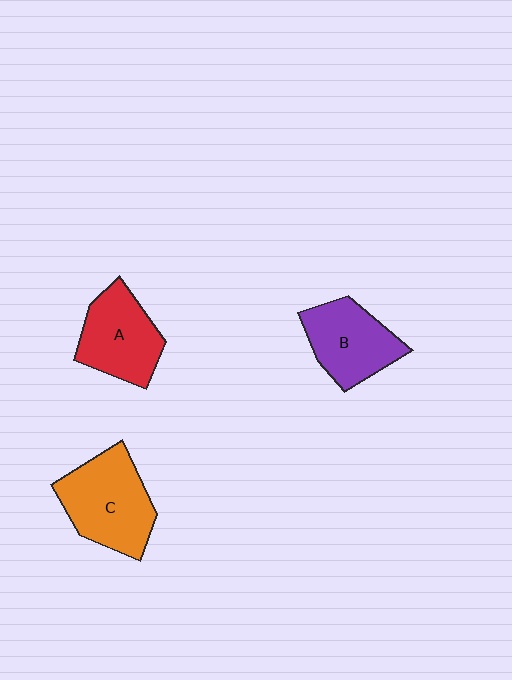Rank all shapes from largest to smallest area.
From largest to smallest: C (orange), A (red), B (purple).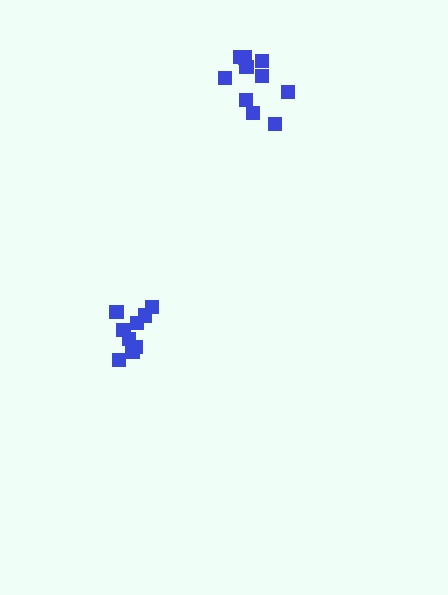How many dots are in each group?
Group 1: 10 dots, Group 2: 10 dots (20 total).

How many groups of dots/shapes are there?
There are 2 groups.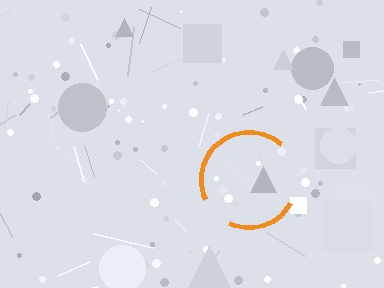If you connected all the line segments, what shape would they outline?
They would outline a circle.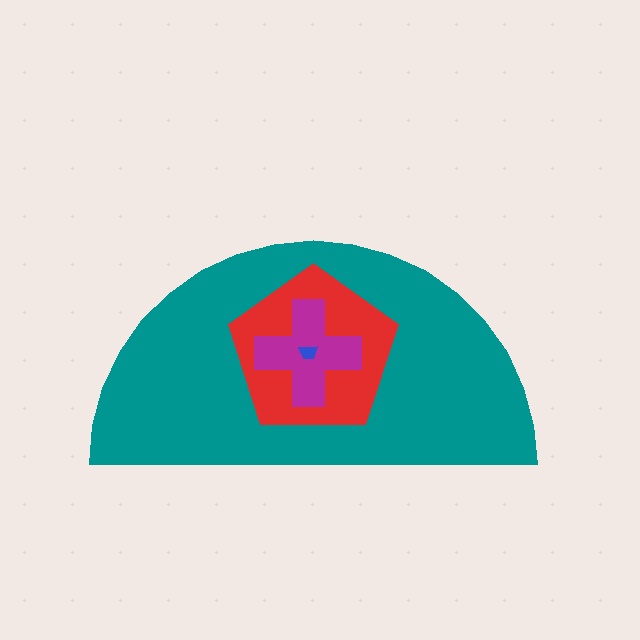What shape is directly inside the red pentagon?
The magenta cross.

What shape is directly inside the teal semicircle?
The red pentagon.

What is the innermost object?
The blue trapezoid.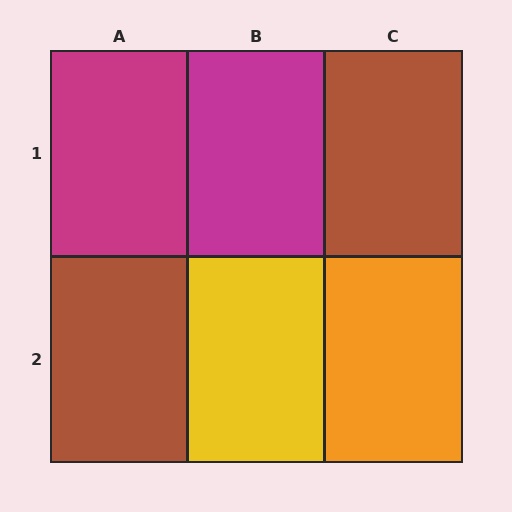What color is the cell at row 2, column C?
Orange.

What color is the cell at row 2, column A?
Brown.